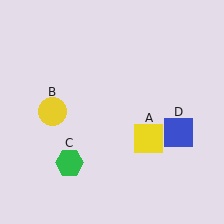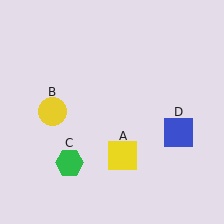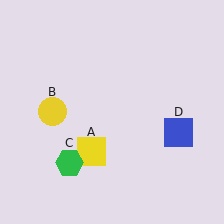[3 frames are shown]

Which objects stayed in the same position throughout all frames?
Yellow circle (object B) and green hexagon (object C) and blue square (object D) remained stationary.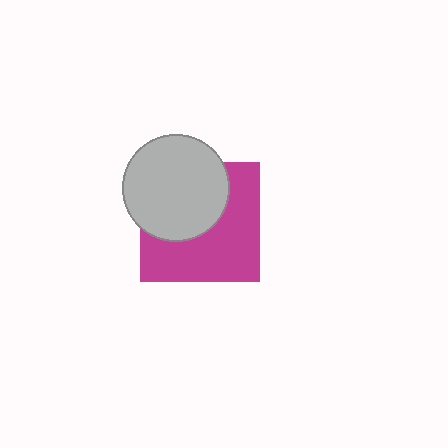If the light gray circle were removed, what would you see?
You would see the complete magenta square.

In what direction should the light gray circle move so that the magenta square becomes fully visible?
The light gray circle should move toward the upper-left. That is the shortest direction to clear the overlap and leave the magenta square fully visible.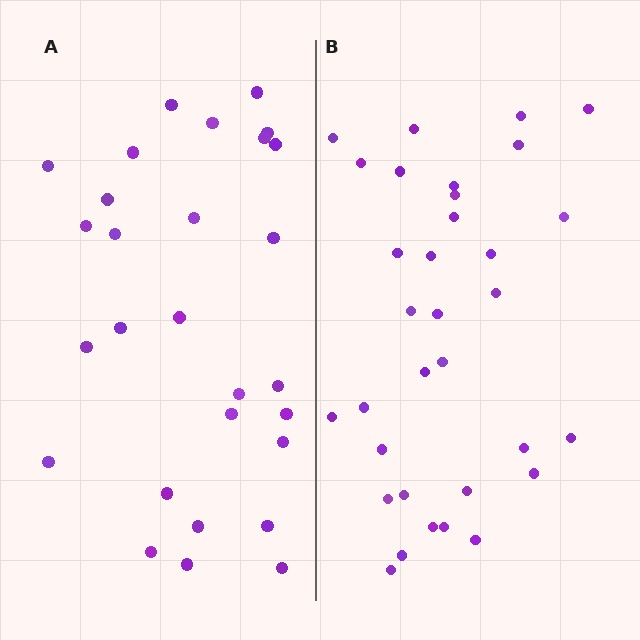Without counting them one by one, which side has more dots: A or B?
Region B (the right region) has more dots.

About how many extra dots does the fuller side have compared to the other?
Region B has about 5 more dots than region A.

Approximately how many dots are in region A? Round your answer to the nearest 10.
About 30 dots. (The exact count is 28, which rounds to 30.)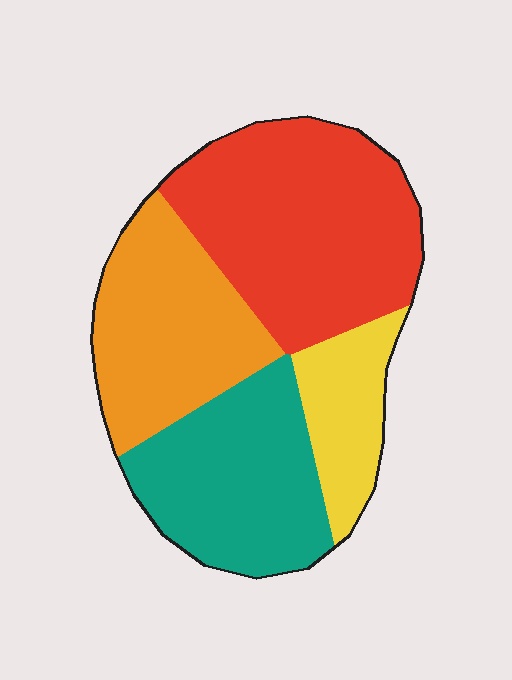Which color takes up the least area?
Yellow, at roughly 15%.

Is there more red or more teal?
Red.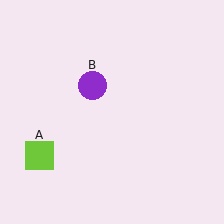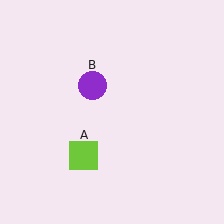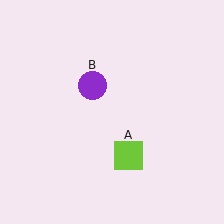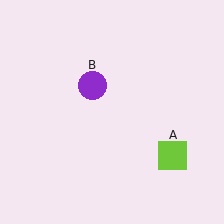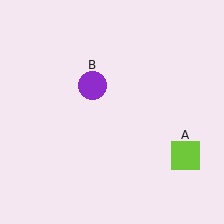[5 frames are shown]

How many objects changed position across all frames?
1 object changed position: lime square (object A).